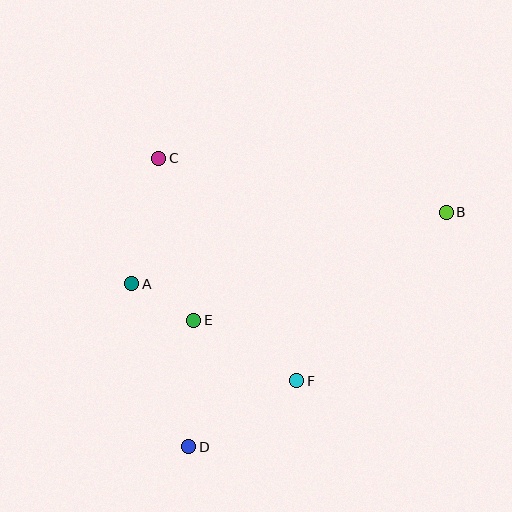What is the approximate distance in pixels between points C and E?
The distance between C and E is approximately 166 pixels.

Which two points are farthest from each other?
Points B and D are farthest from each other.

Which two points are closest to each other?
Points A and E are closest to each other.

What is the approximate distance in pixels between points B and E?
The distance between B and E is approximately 275 pixels.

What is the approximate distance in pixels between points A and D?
The distance between A and D is approximately 173 pixels.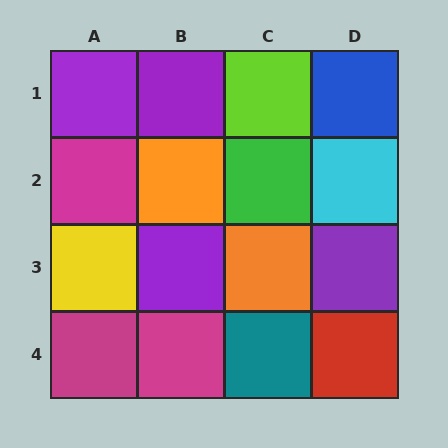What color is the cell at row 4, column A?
Magenta.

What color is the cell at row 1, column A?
Purple.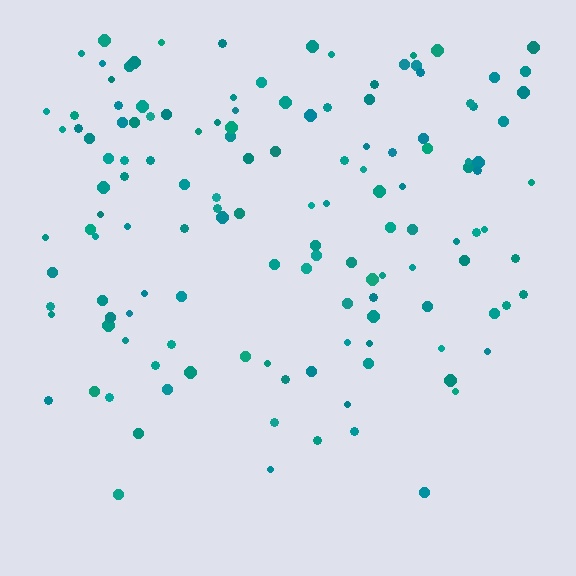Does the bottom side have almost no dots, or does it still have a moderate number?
Still a moderate number, just noticeably fewer than the top.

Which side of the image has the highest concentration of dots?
The top.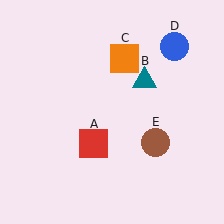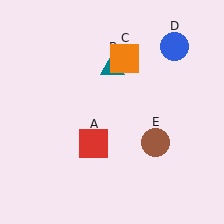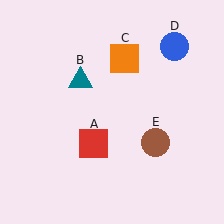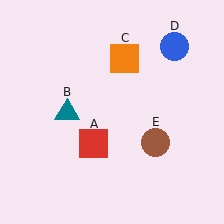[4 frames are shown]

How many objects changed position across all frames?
1 object changed position: teal triangle (object B).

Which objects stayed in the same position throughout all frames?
Red square (object A) and orange square (object C) and blue circle (object D) and brown circle (object E) remained stationary.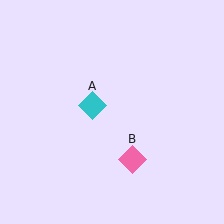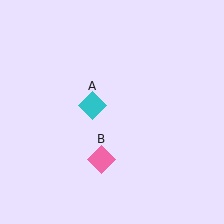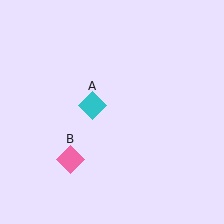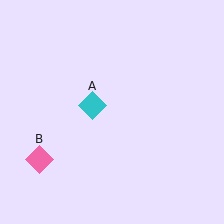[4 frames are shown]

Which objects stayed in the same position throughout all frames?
Cyan diamond (object A) remained stationary.